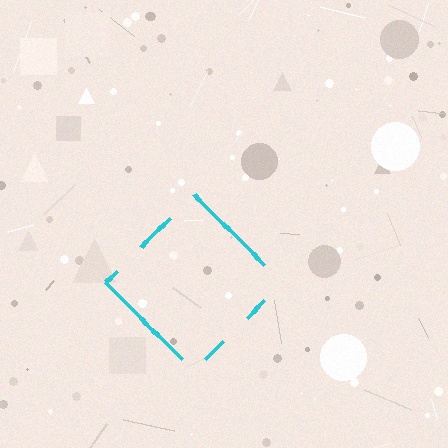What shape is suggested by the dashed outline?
The dashed outline suggests a diamond.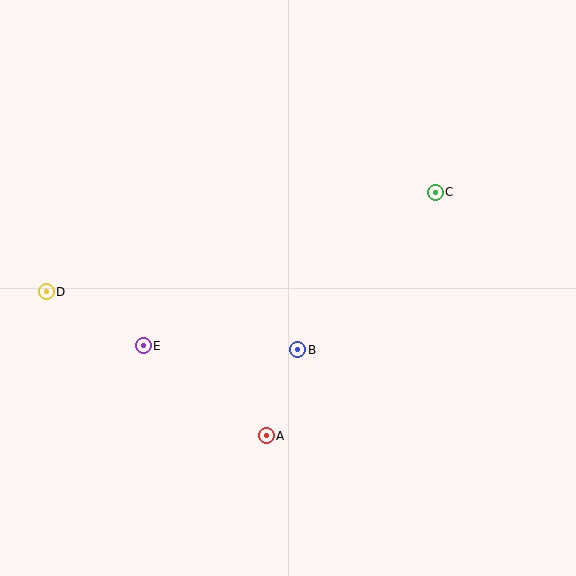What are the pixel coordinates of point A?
Point A is at (266, 436).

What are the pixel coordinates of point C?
Point C is at (435, 193).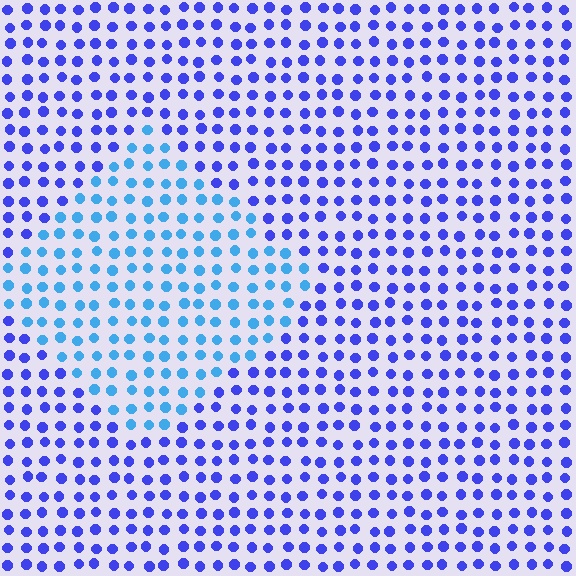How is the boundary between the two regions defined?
The boundary is defined purely by a slight shift in hue (about 36 degrees). Spacing, size, and orientation are identical on both sides.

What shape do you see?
I see a diamond.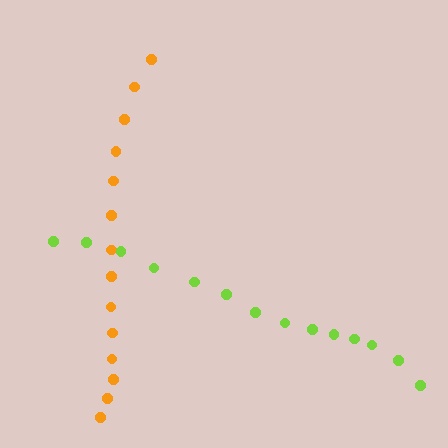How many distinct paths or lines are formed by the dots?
There are 2 distinct paths.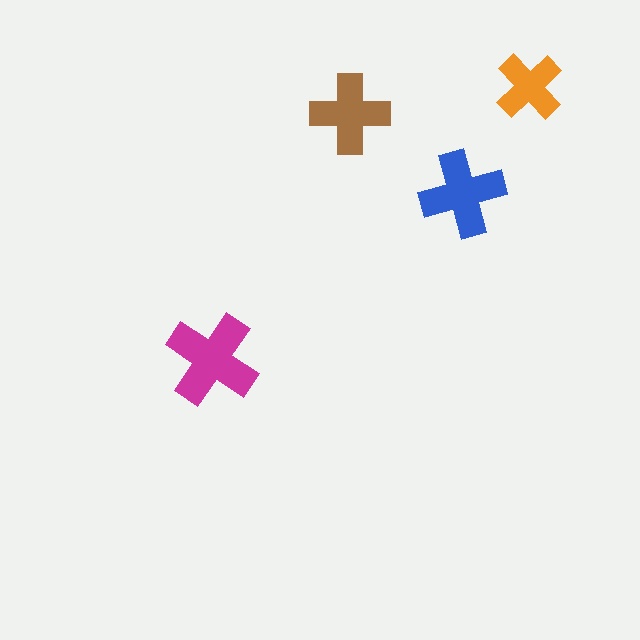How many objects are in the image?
There are 4 objects in the image.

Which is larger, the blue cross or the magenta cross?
The magenta one.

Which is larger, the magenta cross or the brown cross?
The magenta one.